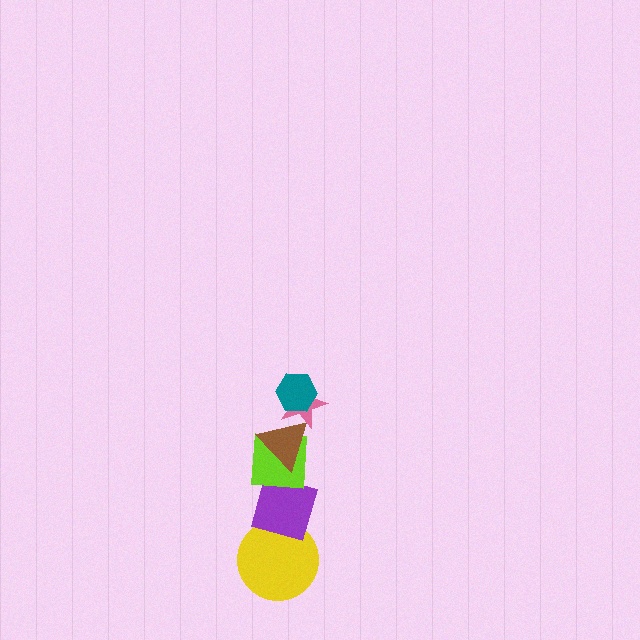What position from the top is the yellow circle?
The yellow circle is 6th from the top.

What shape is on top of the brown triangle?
The pink star is on top of the brown triangle.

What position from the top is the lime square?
The lime square is 4th from the top.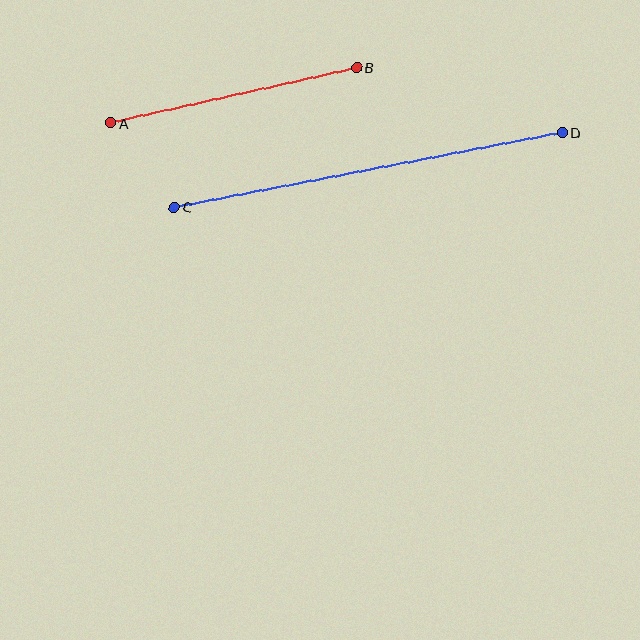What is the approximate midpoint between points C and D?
The midpoint is at approximately (368, 170) pixels.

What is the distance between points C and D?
The distance is approximately 395 pixels.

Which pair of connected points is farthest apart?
Points C and D are farthest apart.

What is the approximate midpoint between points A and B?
The midpoint is at approximately (234, 95) pixels.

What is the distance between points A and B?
The distance is approximately 252 pixels.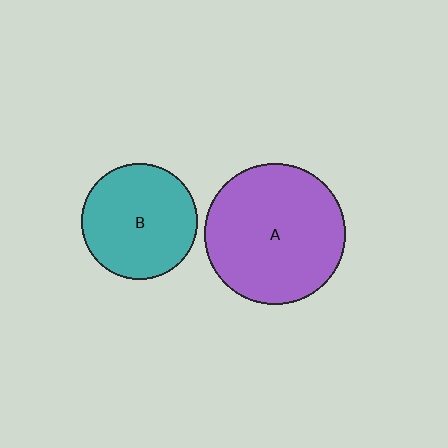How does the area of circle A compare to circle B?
Approximately 1.5 times.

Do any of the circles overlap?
No, none of the circles overlap.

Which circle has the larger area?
Circle A (purple).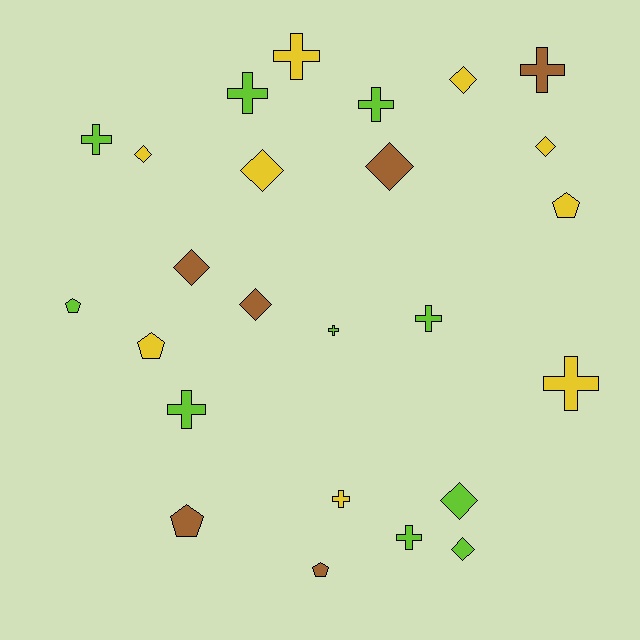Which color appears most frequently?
Lime, with 10 objects.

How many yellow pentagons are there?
There are 2 yellow pentagons.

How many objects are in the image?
There are 25 objects.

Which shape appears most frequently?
Cross, with 11 objects.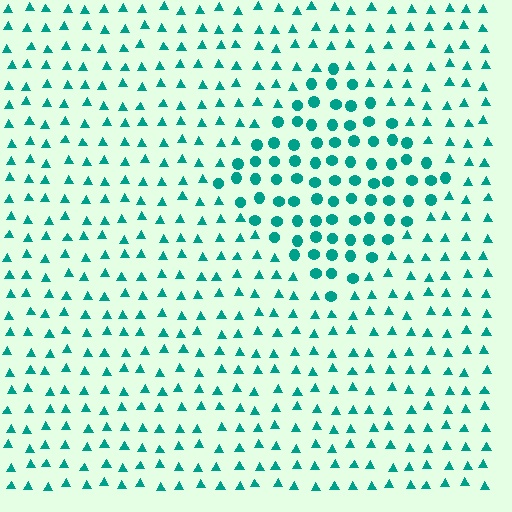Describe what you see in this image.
The image is filled with small teal elements arranged in a uniform grid. A diamond-shaped region contains circles, while the surrounding area contains triangles. The boundary is defined purely by the change in element shape.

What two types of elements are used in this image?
The image uses circles inside the diamond region and triangles outside it.